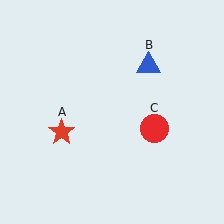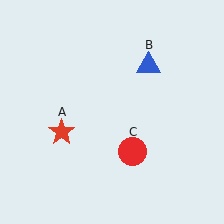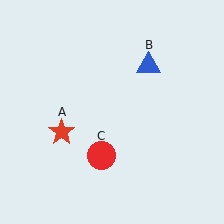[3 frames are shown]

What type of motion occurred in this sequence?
The red circle (object C) rotated clockwise around the center of the scene.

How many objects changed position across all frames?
1 object changed position: red circle (object C).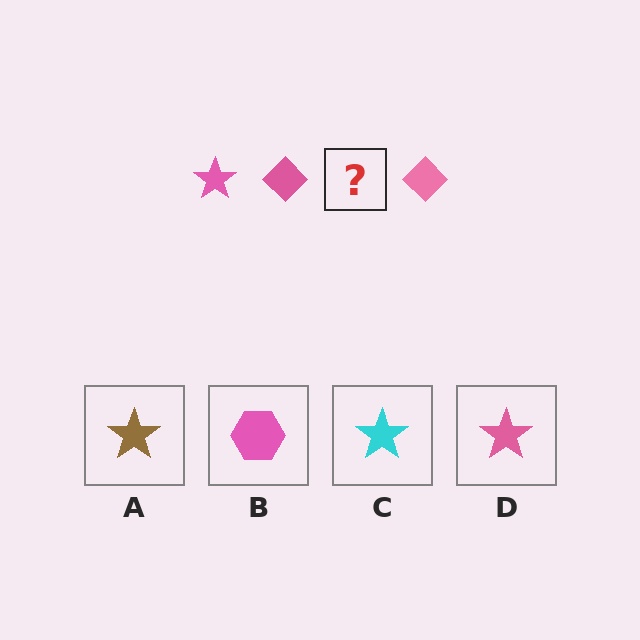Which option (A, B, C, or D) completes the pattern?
D.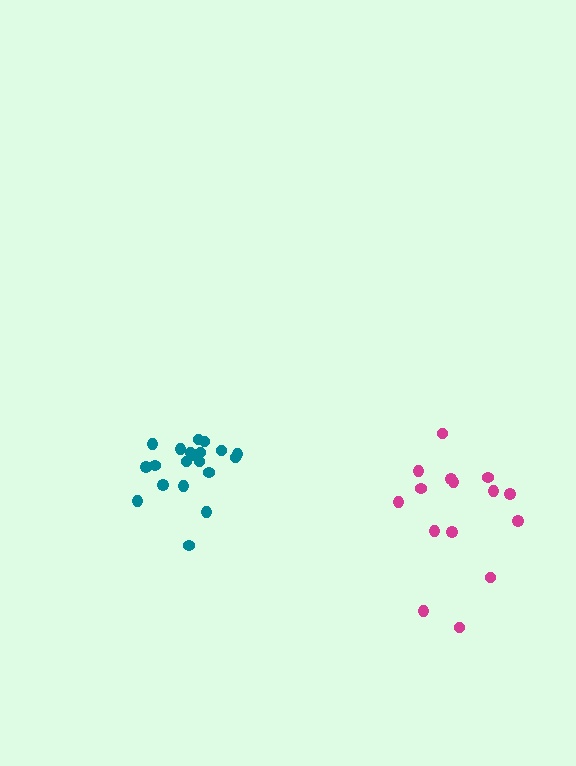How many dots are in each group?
Group 1: 15 dots, Group 2: 21 dots (36 total).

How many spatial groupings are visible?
There are 2 spatial groupings.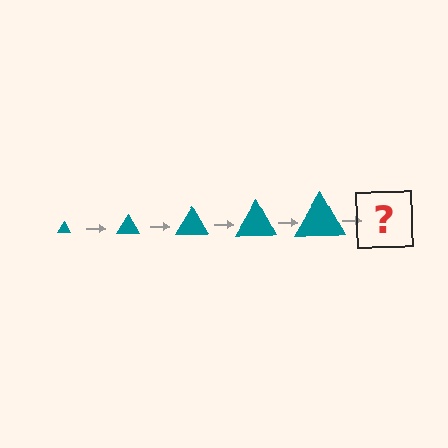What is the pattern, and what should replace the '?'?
The pattern is that the triangle gets progressively larger each step. The '?' should be a teal triangle, larger than the previous one.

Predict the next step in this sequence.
The next step is a teal triangle, larger than the previous one.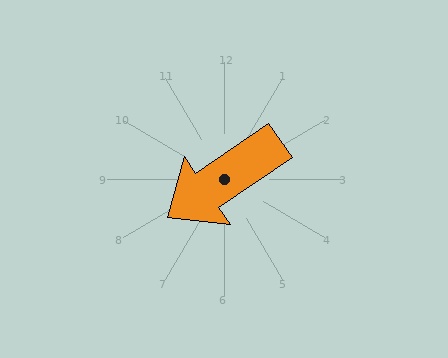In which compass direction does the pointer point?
Southwest.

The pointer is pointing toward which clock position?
Roughly 8 o'clock.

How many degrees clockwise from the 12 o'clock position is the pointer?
Approximately 236 degrees.